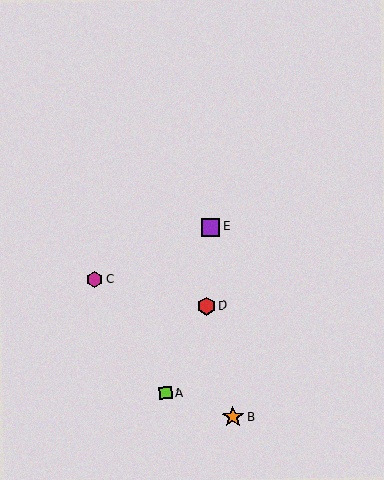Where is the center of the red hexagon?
The center of the red hexagon is at (207, 306).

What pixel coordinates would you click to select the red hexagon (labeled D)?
Click at (207, 306) to select the red hexagon D.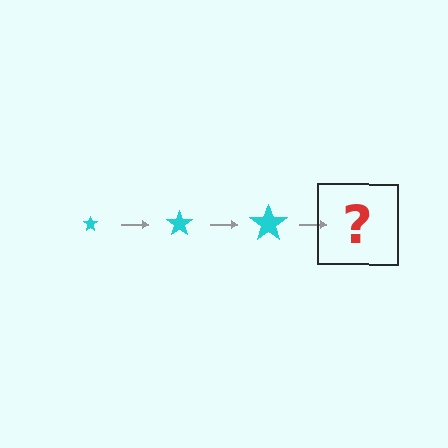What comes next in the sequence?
The next element should be a cyan star, larger than the previous one.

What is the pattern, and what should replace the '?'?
The pattern is that the star gets progressively larger each step. The '?' should be a cyan star, larger than the previous one.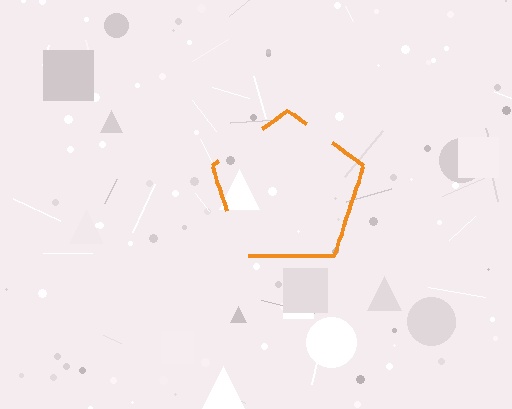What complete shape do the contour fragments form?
The contour fragments form a pentagon.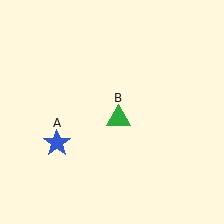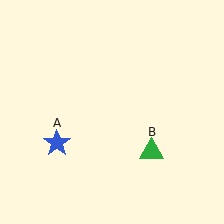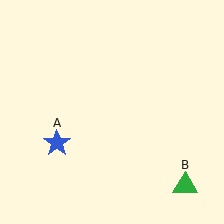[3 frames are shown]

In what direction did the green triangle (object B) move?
The green triangle (object B) moved down and to the right.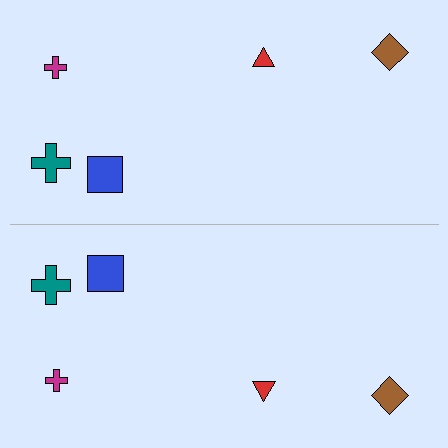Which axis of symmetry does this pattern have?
The pattern has a horizontal axis of symmetry running through the center of the image.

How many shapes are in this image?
There are 10 shapes in this image.